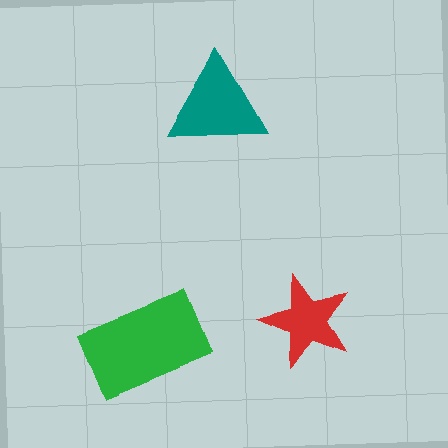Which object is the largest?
The green rectangle.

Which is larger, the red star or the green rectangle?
The green rectangle.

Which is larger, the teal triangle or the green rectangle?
The green rectangle.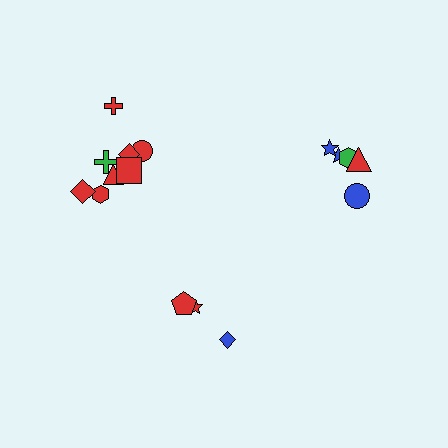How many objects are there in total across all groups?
There are 16 objects.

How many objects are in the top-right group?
There are 5 objects.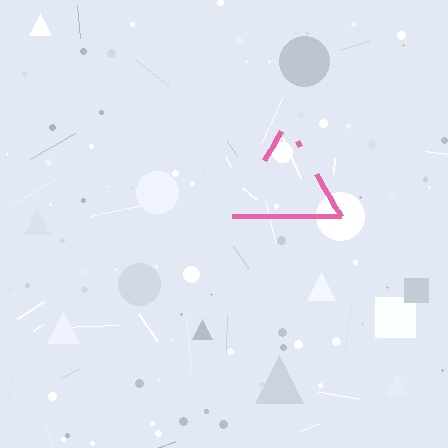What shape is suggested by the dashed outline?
The dashed outline suggests a triangle.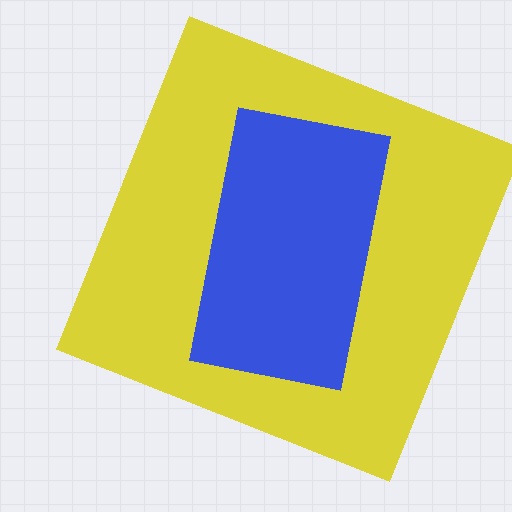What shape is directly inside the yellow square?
The blue rectangle.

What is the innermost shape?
The blue rectangle.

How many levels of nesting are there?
2.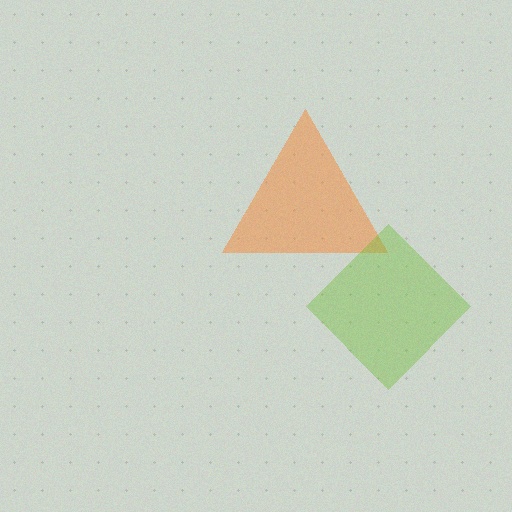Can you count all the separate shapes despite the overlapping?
Yes, there are 2 separate shapes.